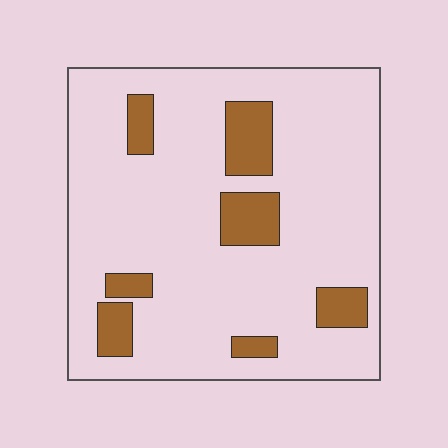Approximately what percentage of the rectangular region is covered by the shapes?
Approximately 15%.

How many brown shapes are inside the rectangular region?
7.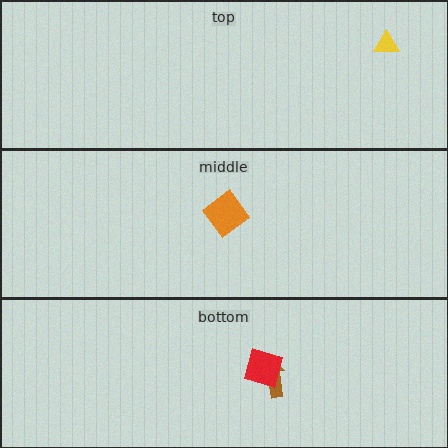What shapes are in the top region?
The yellow triangle.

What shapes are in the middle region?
The orange diamond.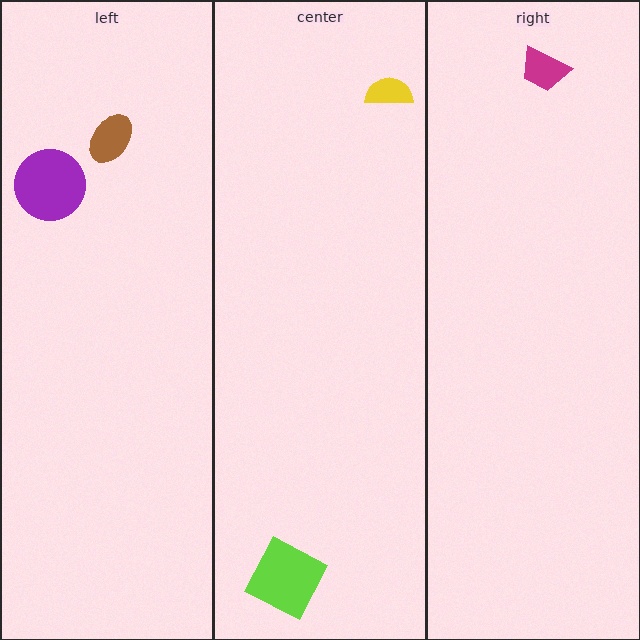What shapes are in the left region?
The purple circle, the brown ellipse.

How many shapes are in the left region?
2.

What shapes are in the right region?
The magenta trapezoid.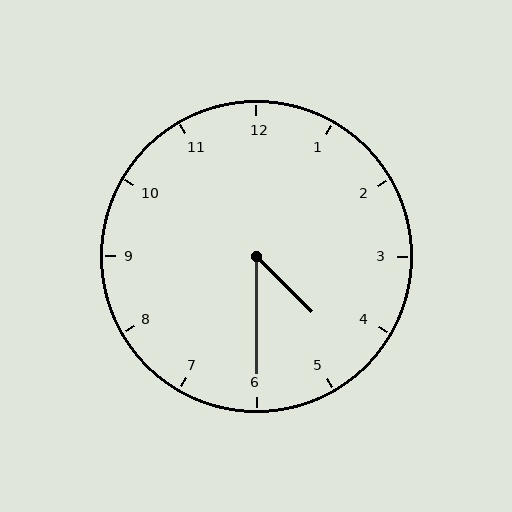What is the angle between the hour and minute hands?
Approximately 45 degrees.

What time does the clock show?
4:30.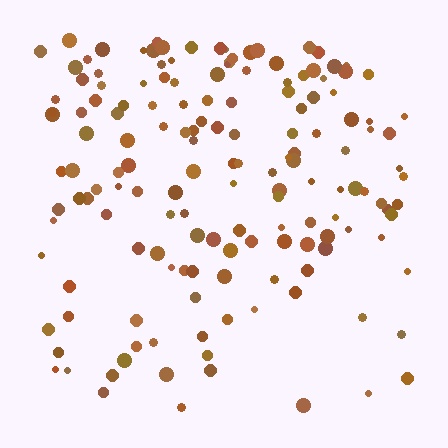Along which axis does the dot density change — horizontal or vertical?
Vertical.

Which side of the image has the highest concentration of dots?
The top.